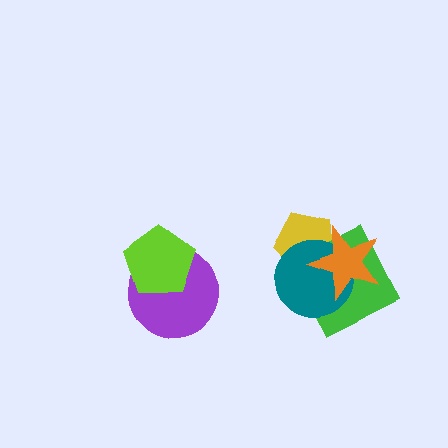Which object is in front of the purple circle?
The lime pentagon is in front of the purple circle.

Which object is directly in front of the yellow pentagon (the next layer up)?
The green square is directly in front of the yellow pentagon.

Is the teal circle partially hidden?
Yes, it is partially covered by another shape.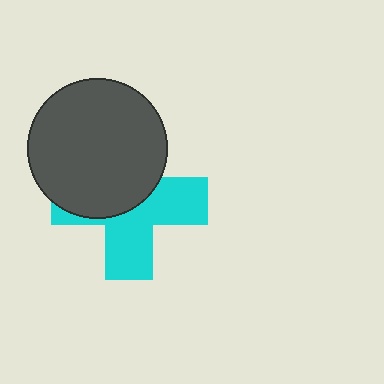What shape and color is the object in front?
The object in front is a dark gray circle.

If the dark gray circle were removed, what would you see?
You would see the complete cyan cross.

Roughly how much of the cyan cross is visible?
About half of it is visible (roughly 51%).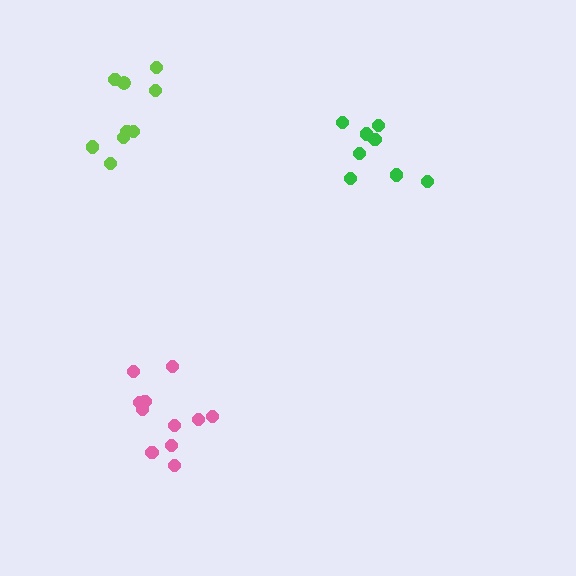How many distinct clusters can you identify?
There are 3 distinct clusters.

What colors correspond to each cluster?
The clusters are colored: pink, green, lime.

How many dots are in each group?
Group 1: 11 dots, Group 2: 8 dots, Group 3: 9 dots (28 total).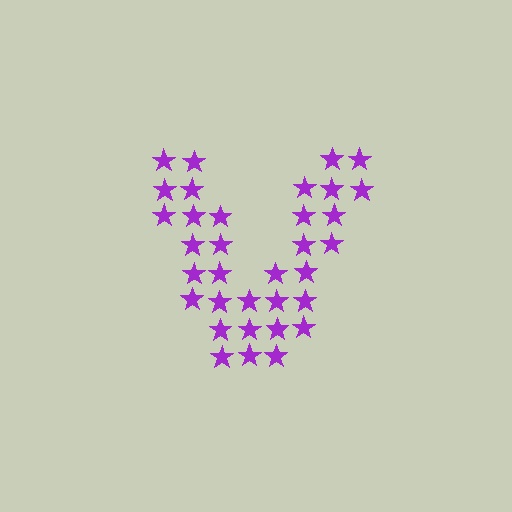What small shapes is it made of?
It is made of small stars.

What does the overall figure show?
The overall figure shows the letter V.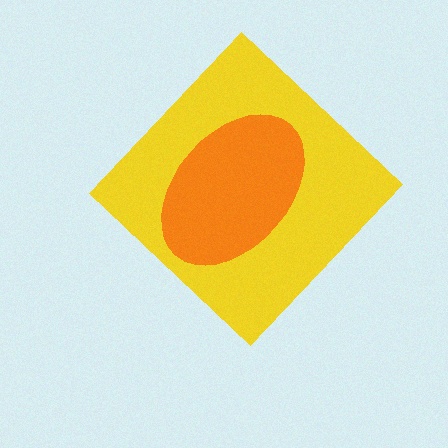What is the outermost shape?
The yellow diamond.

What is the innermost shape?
The orange ellipse.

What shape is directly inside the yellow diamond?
The orange ellipse.